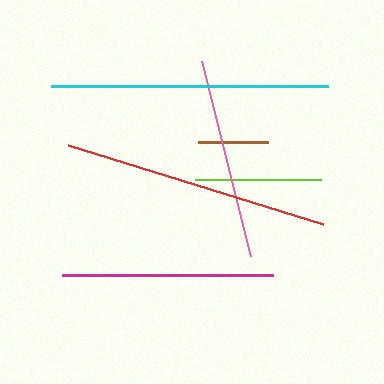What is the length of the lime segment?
The lime segment is approximately 127 pixels long.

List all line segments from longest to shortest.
From longest to shortest: cyan, red, magenta, pink, lime, brown.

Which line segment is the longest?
The cyan line is the longest at approximately 277 pixels.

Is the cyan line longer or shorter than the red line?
The cyan line is longer than the red line.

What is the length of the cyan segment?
The cyan segment is approximately 277 pixels long.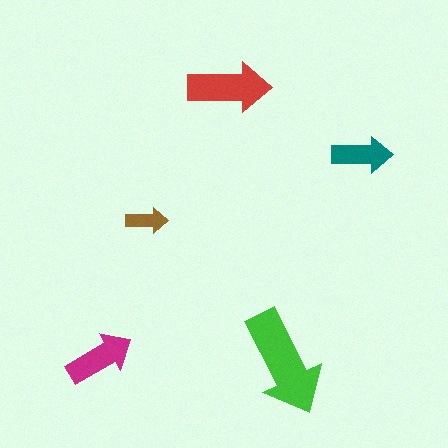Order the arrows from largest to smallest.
the green one, the red one, the magenta one, the teal one, the brown one.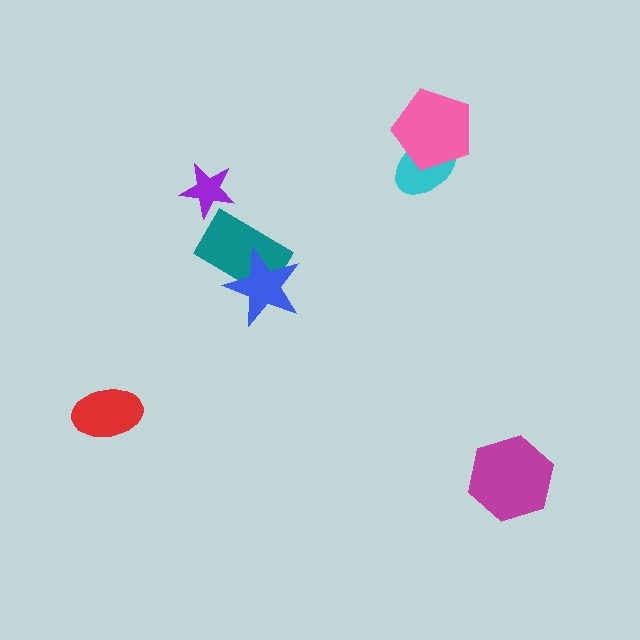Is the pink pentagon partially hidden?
No, no other shape covers it.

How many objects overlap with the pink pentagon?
1 object overlaps with the pink pentagon.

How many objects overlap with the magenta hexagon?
0 objects overlap with the magenta hexagon.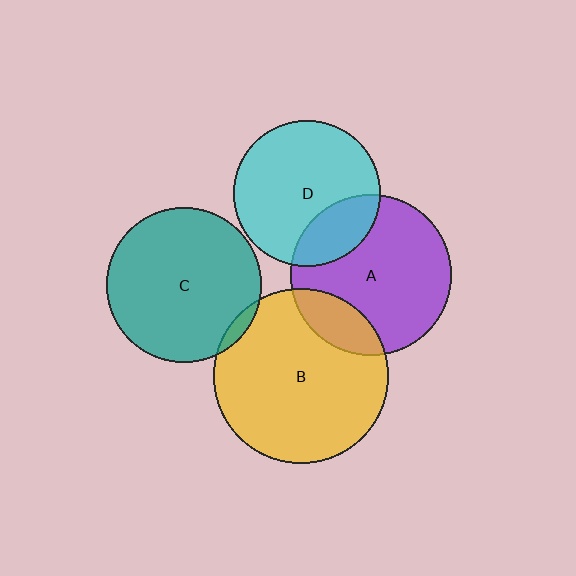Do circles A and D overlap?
Yes.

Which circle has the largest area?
Circle B (yellow).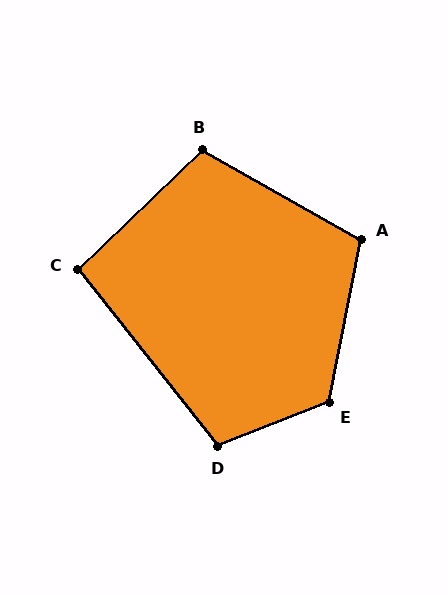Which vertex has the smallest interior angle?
C, at approximately 95 degrees.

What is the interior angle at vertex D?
Approximately 107 degrees (obtuse).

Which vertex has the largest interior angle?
E, at approximately 122 degrees.